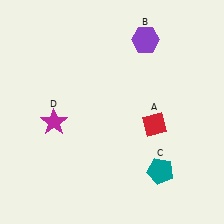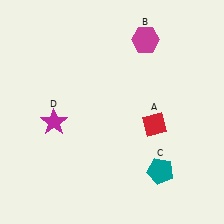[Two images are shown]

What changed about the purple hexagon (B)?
In Image 1, B is purple. In Image 2, it changed to magenta.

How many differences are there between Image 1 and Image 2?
There is 1 difference between the two images.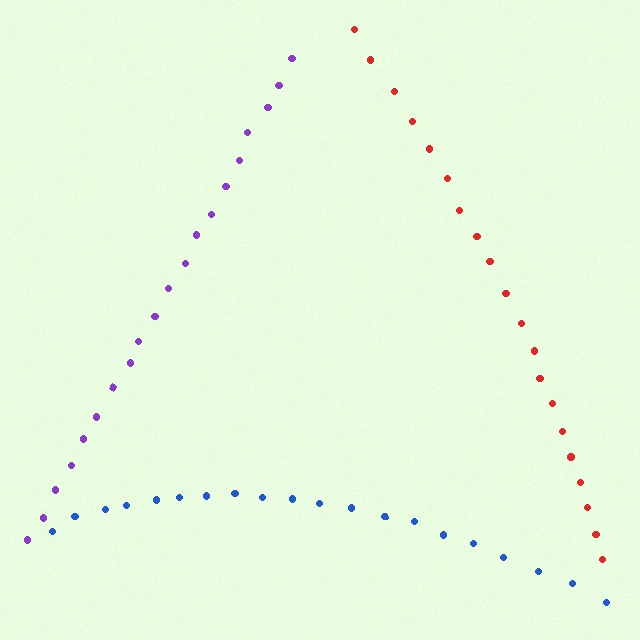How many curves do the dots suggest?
There are 3 distinct paths.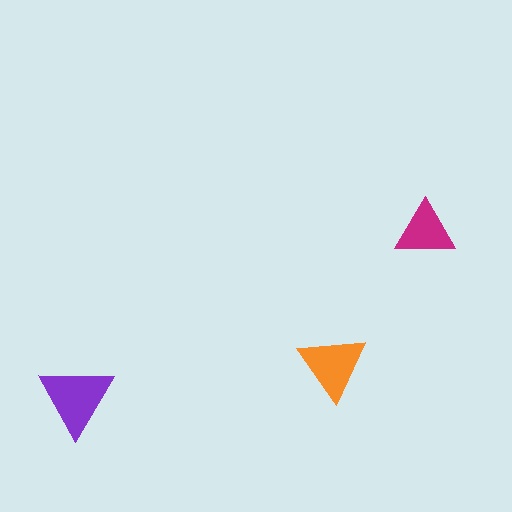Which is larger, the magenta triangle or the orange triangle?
The orange one.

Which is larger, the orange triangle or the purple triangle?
The purple one.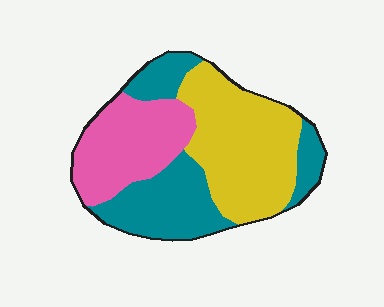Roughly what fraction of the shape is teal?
Teal takes up about one third (1/3) of the shape.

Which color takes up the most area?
Yellow, at roughly 40%.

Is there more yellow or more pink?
Yellow.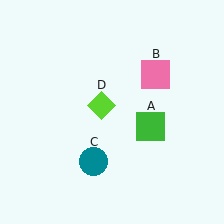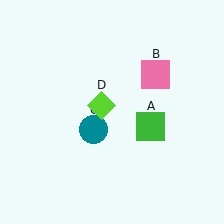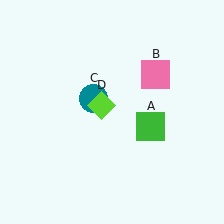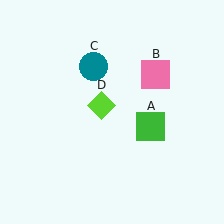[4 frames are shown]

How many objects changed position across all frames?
1 object changed position: teal circle (object C).